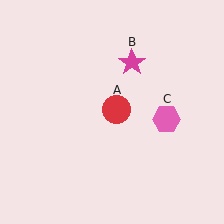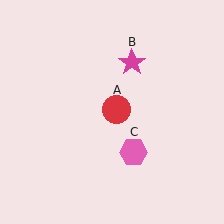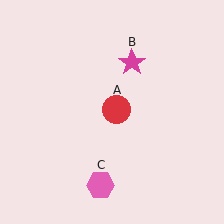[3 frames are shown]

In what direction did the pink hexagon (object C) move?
The pink hexagon (object C) moved down and to the left.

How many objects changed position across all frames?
1 object changed position: pink hexagon (object C).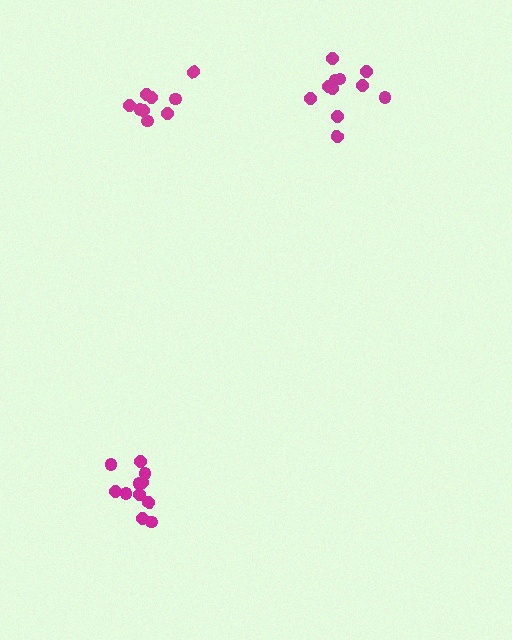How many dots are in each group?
Group 1: 9 dots, Group 2: 11 dots, Group 3: 11 dots (31 total).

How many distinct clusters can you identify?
There are 3 distinct clusters.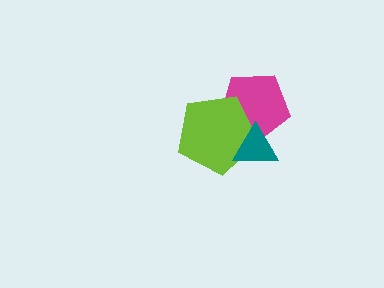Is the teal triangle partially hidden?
No, no other shape covers it.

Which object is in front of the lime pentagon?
The teal triangle is in front of the lime pentagon.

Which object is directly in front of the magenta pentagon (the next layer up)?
The lime pentagon is directly in front of the magenta pentagon.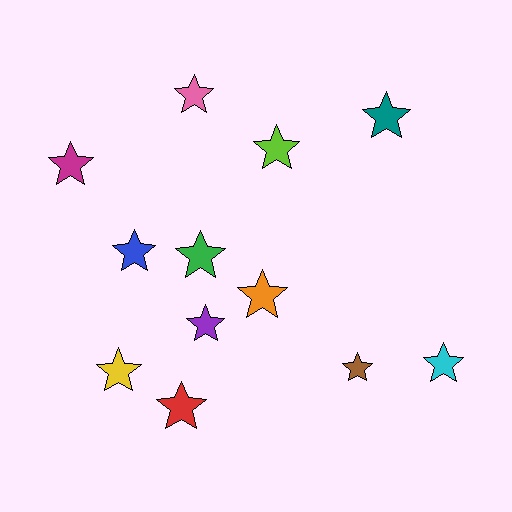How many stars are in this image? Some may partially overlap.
There are 12 stars.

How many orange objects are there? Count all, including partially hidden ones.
There is 1 orange object.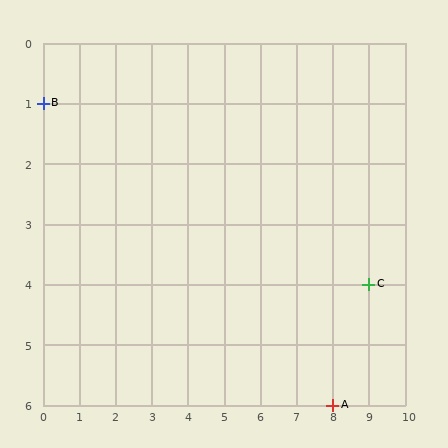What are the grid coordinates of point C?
Point C is at grid coordinates (9, 4).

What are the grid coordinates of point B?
Point B is at grid coordinates (0, 1).